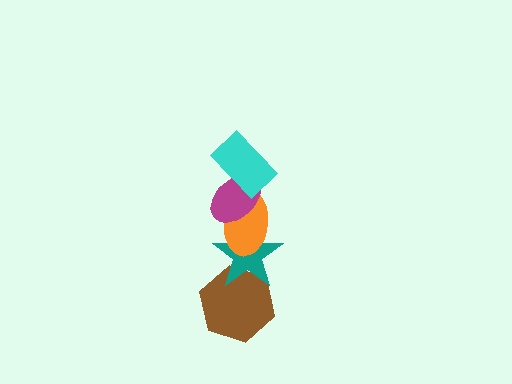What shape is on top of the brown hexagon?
The teal star is on top of the brown hexagon.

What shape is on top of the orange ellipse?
The magenta ellipse is on top of the orange ellipse.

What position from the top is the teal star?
The teal star is 4th from the top.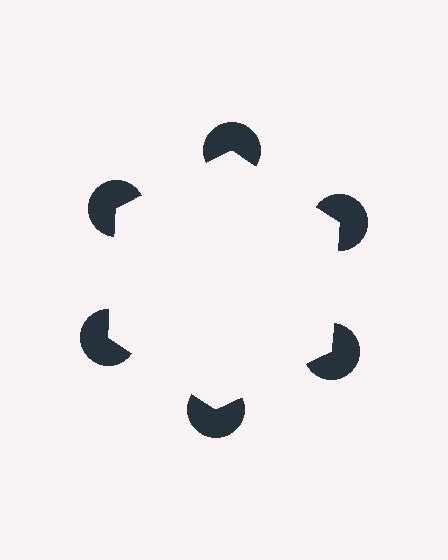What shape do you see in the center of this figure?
An illusory hexagon — its edges are inferred from the aligned wedge cuts in the pac-man discs, not physically drawn.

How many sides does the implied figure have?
6 sides.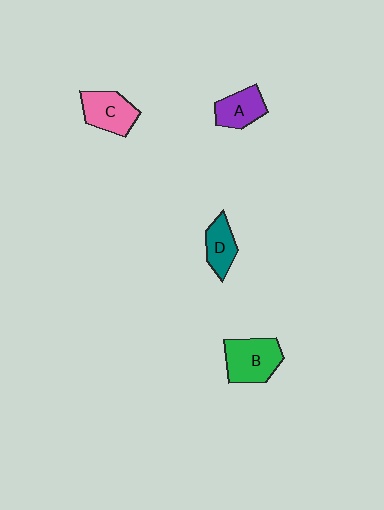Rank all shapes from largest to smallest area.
From largest to smallest: B (green), C (pink), A (purple), D (teal).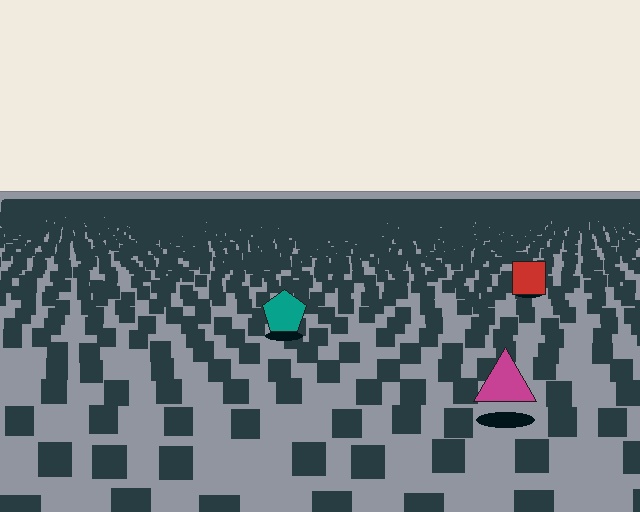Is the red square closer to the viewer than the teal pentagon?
No. The teal pentagon is closer — you can tell from the texture gradient: the ground texture is coarser near it.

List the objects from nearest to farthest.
From nearest to farthest: the magenta triangle, the teal pentagon, the red square.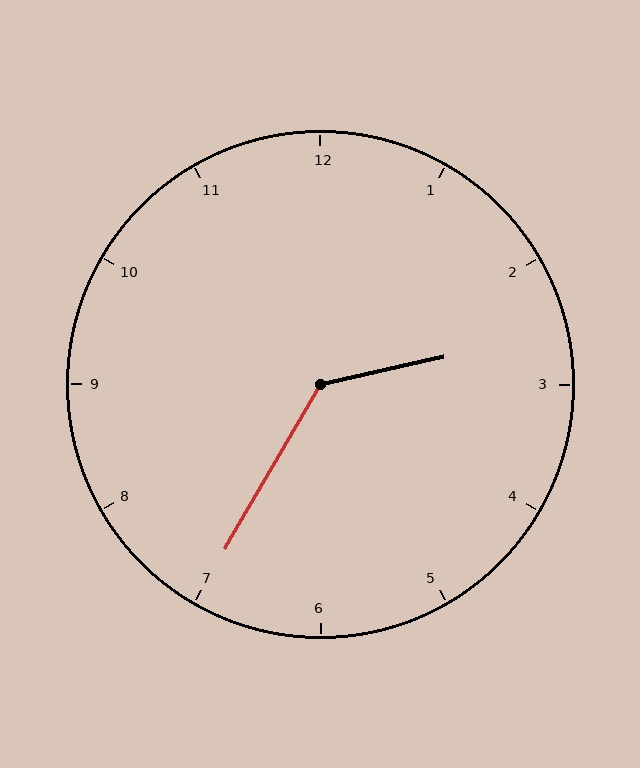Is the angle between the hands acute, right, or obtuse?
It is obtuse.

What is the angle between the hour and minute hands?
Approximately 132 degrees.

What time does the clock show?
2:35.